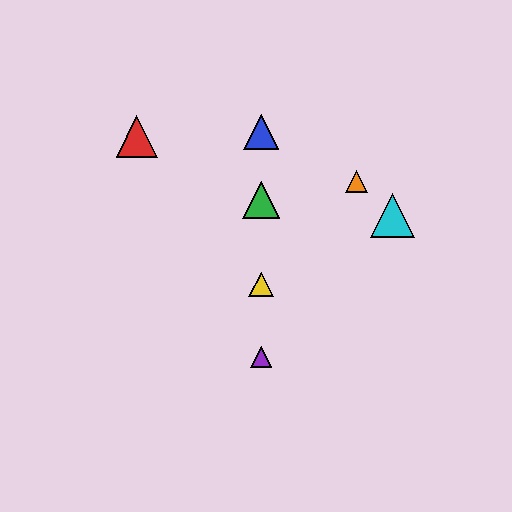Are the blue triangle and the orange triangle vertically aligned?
No, the blue triangle is at x≈261 and the orange triangle is at x≈356.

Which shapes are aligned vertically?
The blue triangle, the green triangle, the yellow triangle, the purple triangle are aligned vertically.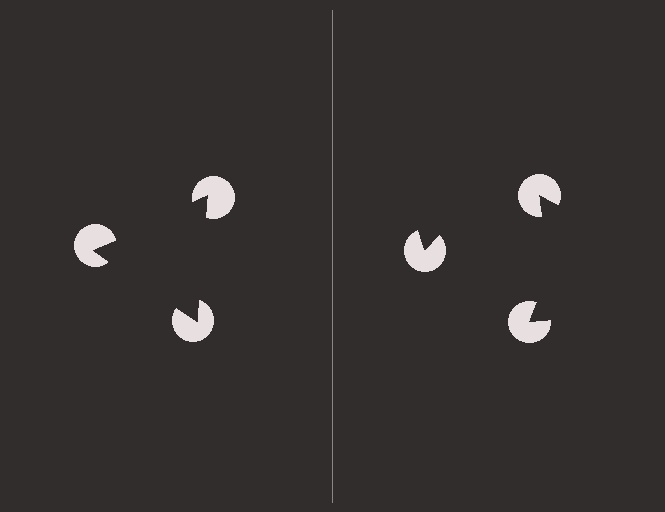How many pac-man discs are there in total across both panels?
6 — 3 on each side.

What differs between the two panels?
The pac-man discs are positioned identically on both sides; only the wedge orientations differ. On the left they align to a triangle; on the right they are misaligned.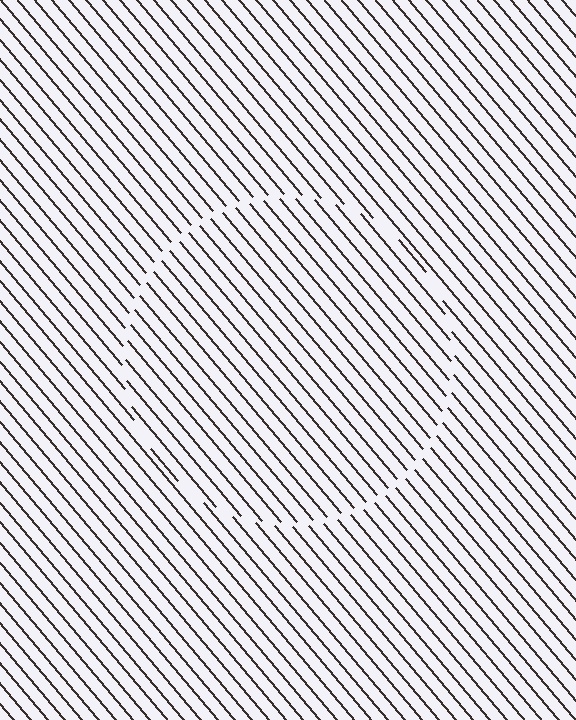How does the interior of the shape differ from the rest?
The interior of the shape contains the same grating, shifted by half a period — the contour is defined by the phase discontinuity where line-ends from the inner and outer gratings abut.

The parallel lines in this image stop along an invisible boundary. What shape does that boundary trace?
An illusory circle. The interior of the shape contains the same grating, shifted by half a period — the contour is defined by the phase discontinuity where line-ends from the inner and outer gratings abut.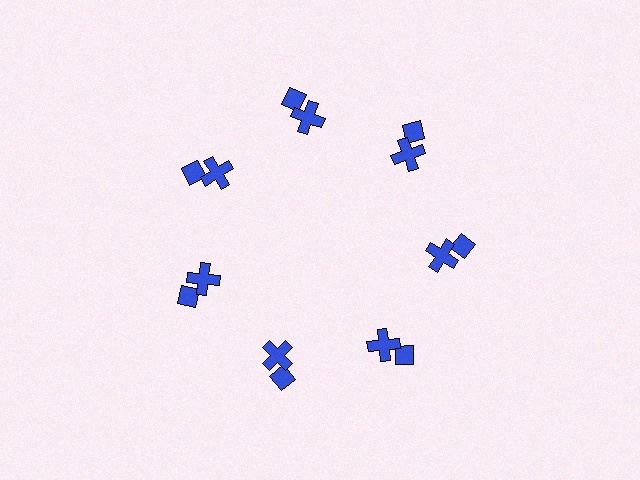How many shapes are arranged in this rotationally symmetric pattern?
There are 14 shapes, arranged in 7 groups of 2.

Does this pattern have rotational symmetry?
Yes, this pattern has 7-fold rotational symmetry. It looks the same after rotating 51 degrees around the center.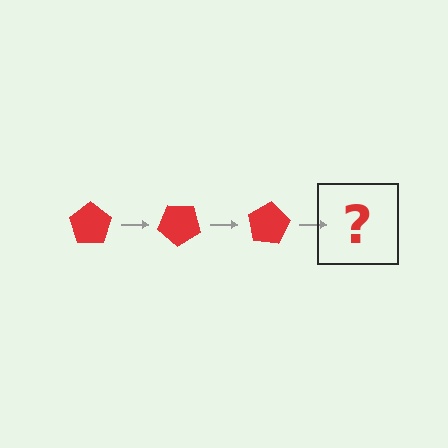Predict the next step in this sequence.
The next step is a red pentagon rotated 120 degrees.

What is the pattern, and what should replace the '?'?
The pattern is that the pentagon rotates 40 degrees each step. The '?' should be a red pentagon rotated 120 degrees.